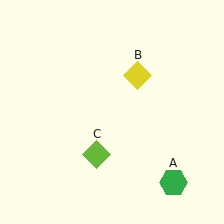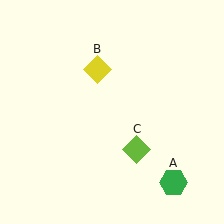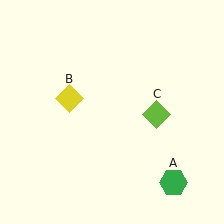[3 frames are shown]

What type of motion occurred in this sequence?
The yellow diamond (object B), lime diamond (object C) rotated counterclockwise around the center of the scene.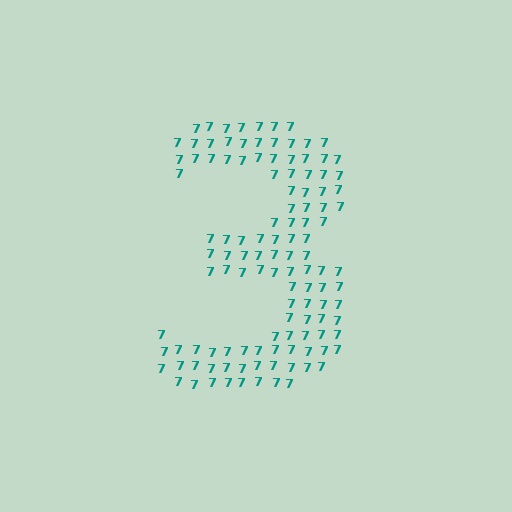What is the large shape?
The large shape is the digit 3.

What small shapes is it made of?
It is made of small digit 7's.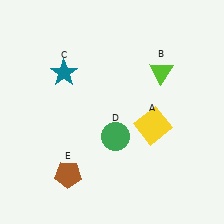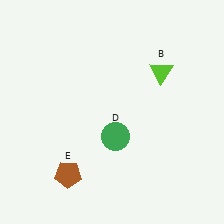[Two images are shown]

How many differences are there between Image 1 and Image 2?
There are 2 differences between the two images.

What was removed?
The yellow square (A), the teal star (C) were removed in Image 2.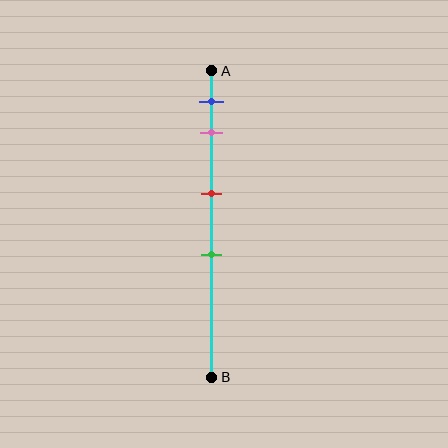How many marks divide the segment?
There are 4 marks dividing the segment.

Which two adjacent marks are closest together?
The blue and pink marks are the closest adjacent pair.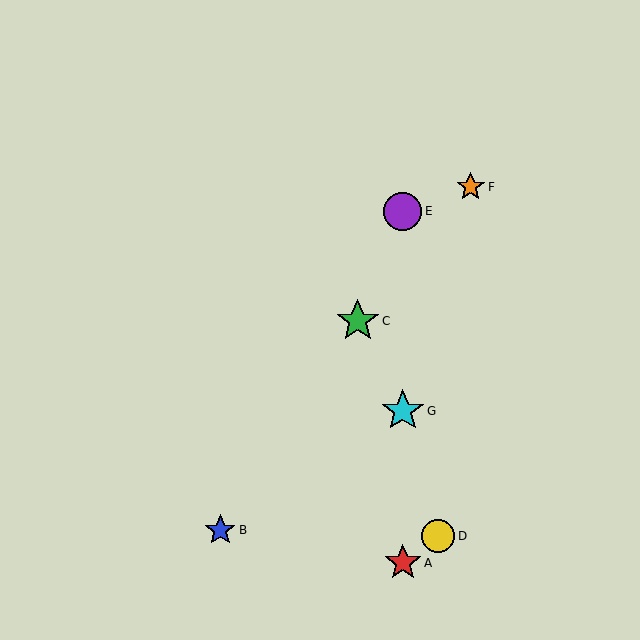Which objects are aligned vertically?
Objects A, E, G are aligned vertically.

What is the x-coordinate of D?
Object D is at x≈438.